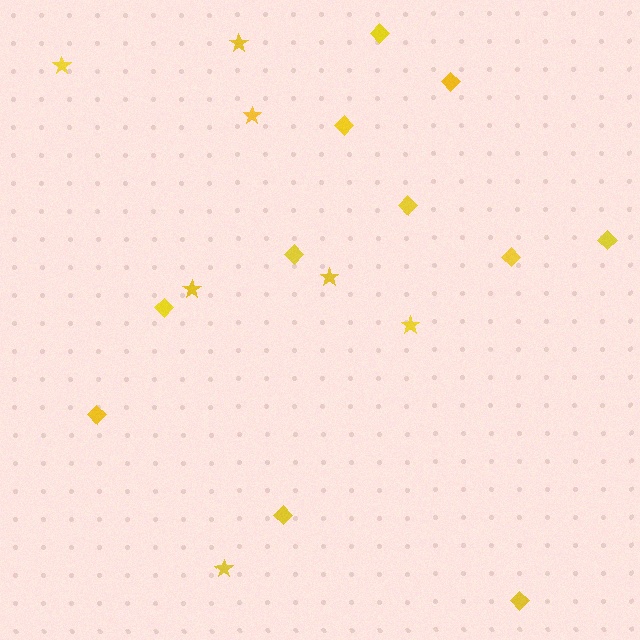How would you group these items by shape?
There are 2 groups: one group of stars (7) and one group of diamonds (11).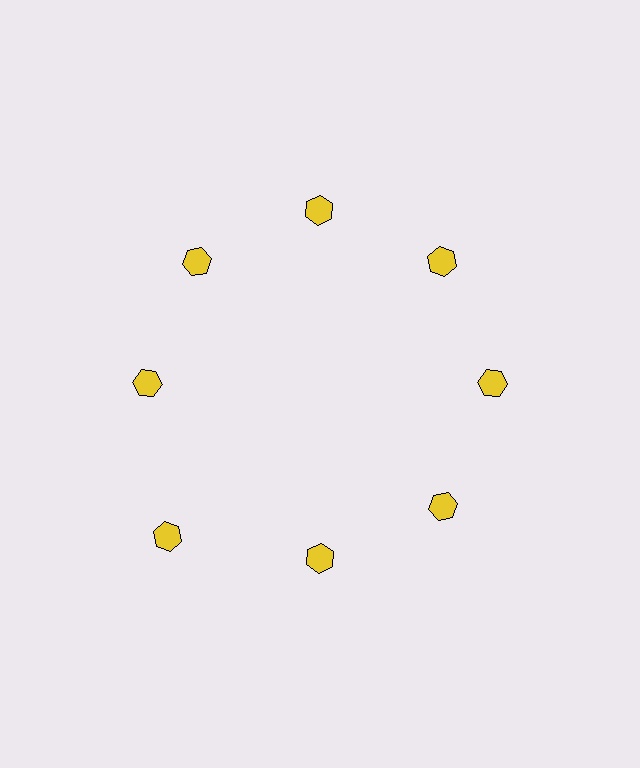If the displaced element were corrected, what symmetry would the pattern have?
It would have 8-fold rotational symmetry — the pattern would map onto itself every 45 degrees.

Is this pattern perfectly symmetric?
No. The 8 yellow hexagons are arranged in a ring, but one element near the 8 o'clock position is pushed outward from the center, breaking the 8-fold rotational symmetry.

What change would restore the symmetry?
The symmetry would be restored by moving it inward, back onto the ring so that all 8 hexagons sit at equal angles and equal distance from the center.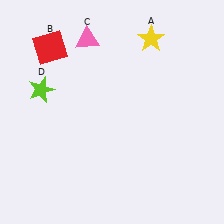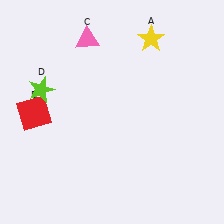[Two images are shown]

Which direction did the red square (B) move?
The red square (B) moved down.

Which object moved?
The red square (B) moved down.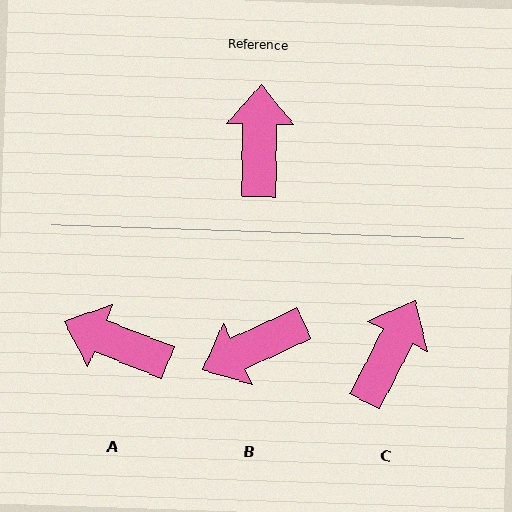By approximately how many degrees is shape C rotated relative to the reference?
Approximately 26 degrees clockwise.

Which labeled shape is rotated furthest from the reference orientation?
B, about 116 degrees away.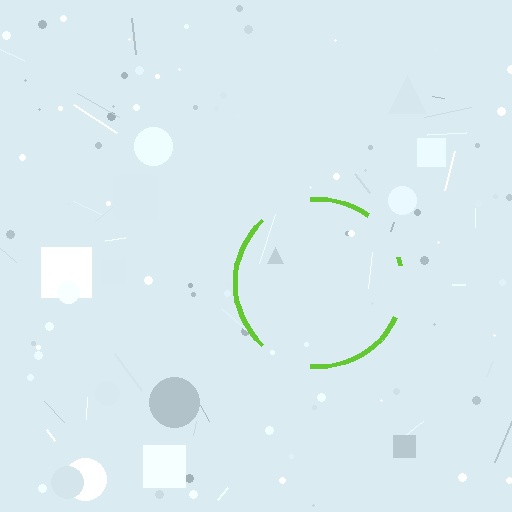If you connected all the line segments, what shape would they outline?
They would outline a circle.